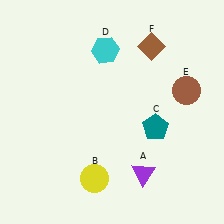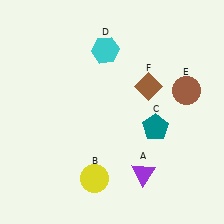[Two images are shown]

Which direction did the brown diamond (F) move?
The brown diamond (F) moved down.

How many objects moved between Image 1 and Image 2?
1 object moved between the two images.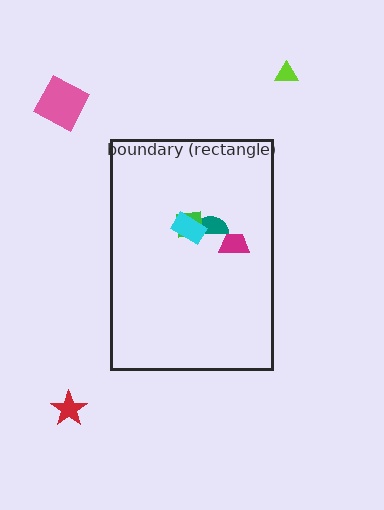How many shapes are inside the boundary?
4 inside, 3 outside.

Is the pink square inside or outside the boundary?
Outside.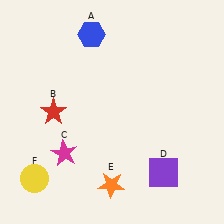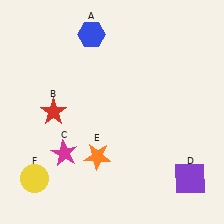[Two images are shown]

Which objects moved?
The objects that moved are: the purple square (D), the orange star (E).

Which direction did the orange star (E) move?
The orange star (E) moved up.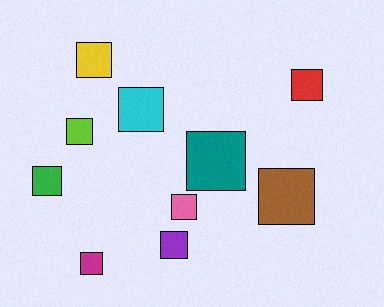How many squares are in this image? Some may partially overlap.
There are 10 squares.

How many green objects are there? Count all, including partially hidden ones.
There is 1 green object.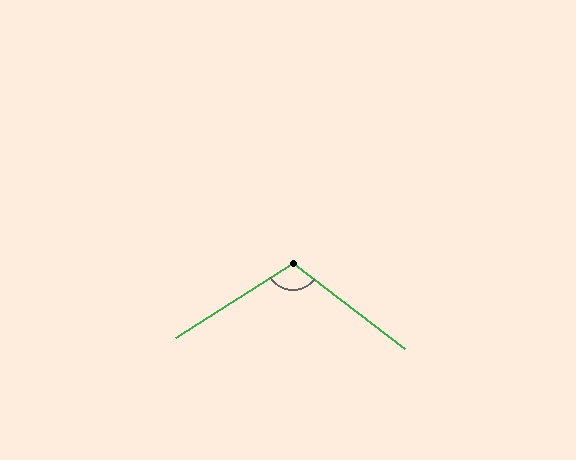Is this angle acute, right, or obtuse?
It is obtuse.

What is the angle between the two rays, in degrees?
Approximately 110 degrees.